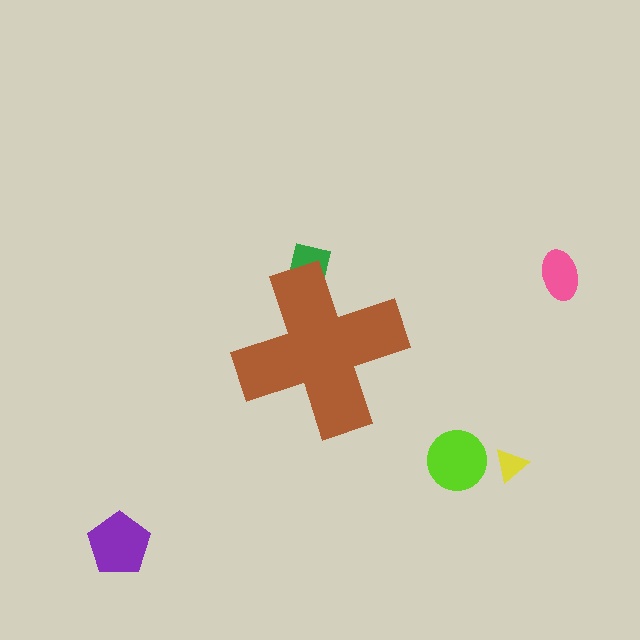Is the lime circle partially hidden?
No, the lime circle is fully visible.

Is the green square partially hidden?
Yes, the green square is partially hidden behind the brown cross.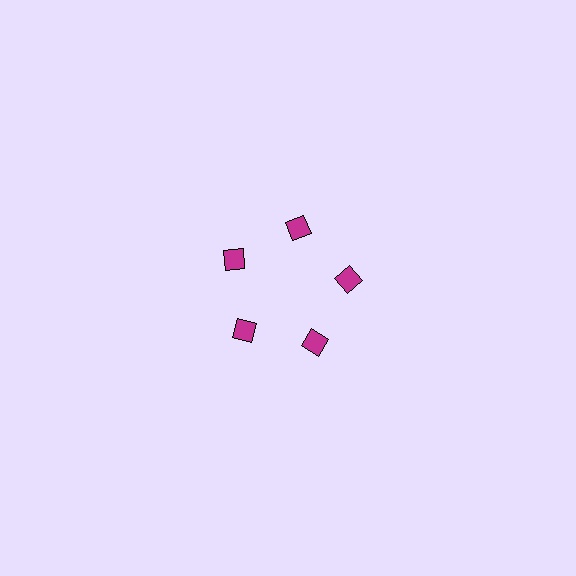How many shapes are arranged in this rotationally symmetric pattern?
There are 5 shapes, arranged in 5 groups of 1.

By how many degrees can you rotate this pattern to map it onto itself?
The pattern maps onto itself every 72 degrees of rotation.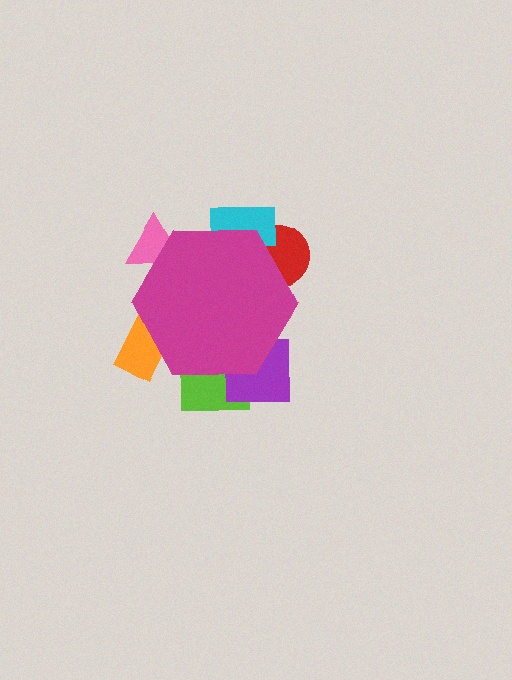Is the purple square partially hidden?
Yes, the purple square is partially hidden behind the magenta hexagon.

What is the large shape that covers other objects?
A magenta hexagon.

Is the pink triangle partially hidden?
Yes, the pink triangle is partially hidden behind the magenta hexagon.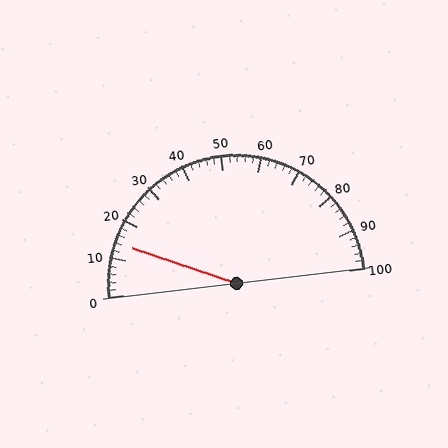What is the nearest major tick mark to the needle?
The nearest major tick mark is 10.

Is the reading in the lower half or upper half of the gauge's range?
The reading is in the lower half of the range (0 to 100).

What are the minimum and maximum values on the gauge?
The gauge ranges from 0 to 100.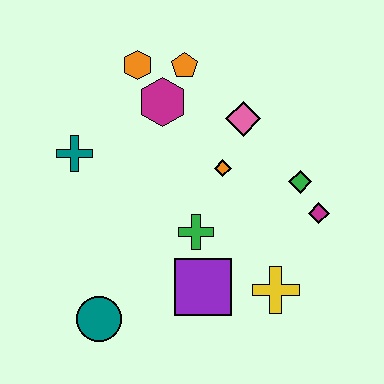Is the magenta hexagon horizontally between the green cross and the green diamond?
No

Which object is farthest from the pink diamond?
The teal circle is farthest from the pink diamond.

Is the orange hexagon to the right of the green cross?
No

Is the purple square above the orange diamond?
No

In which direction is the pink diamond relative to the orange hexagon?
The pink diamond is to the right of the orange hexagon.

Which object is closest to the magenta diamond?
The green diamond is closest to the magenta diamond.